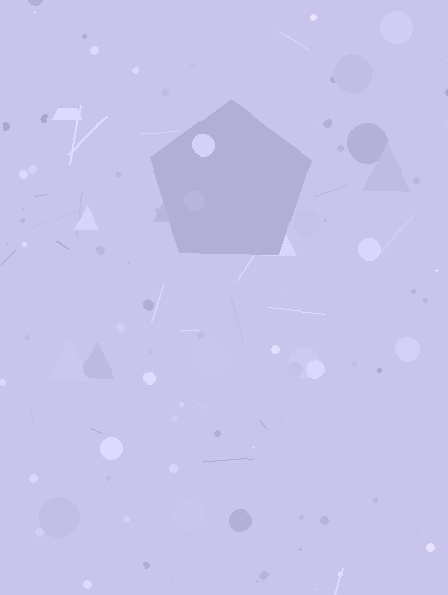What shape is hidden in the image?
A pentagon is hidden in the image.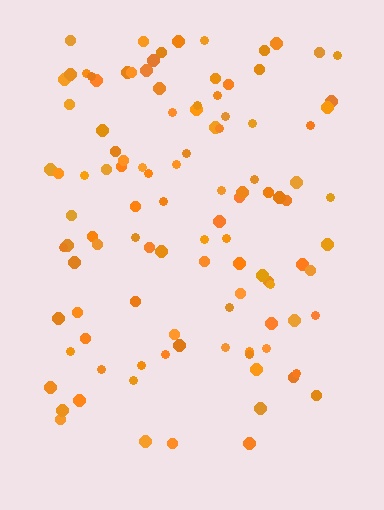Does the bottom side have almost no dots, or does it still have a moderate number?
Still a moderate number, just noticeably fewer than the top.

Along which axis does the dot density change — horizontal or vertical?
Vertical.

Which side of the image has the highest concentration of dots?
The top.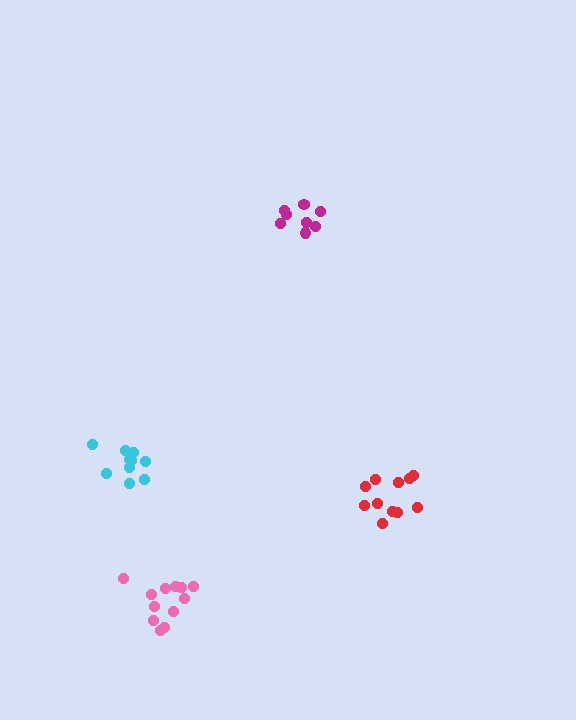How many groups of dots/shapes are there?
There are 4 groups.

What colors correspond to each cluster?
The clusters are colored: magenta, pink, red, cyan.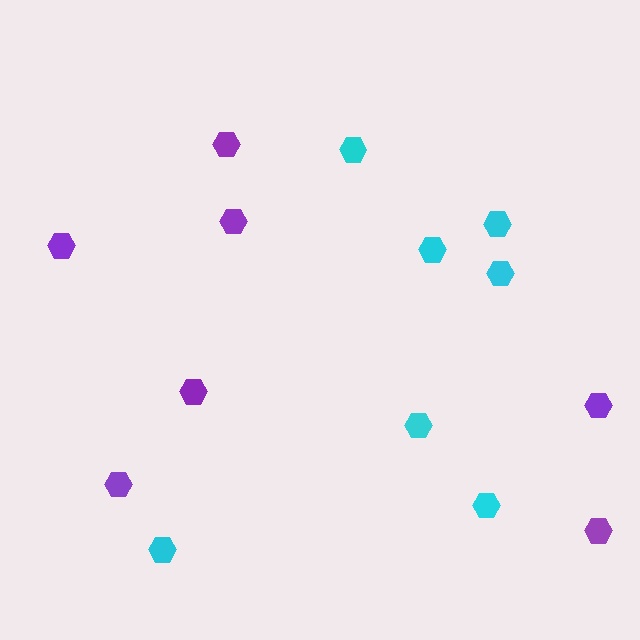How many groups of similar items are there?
There are 2 groups: one group of purple hexagons (7) and one group of cyan hexagons (7).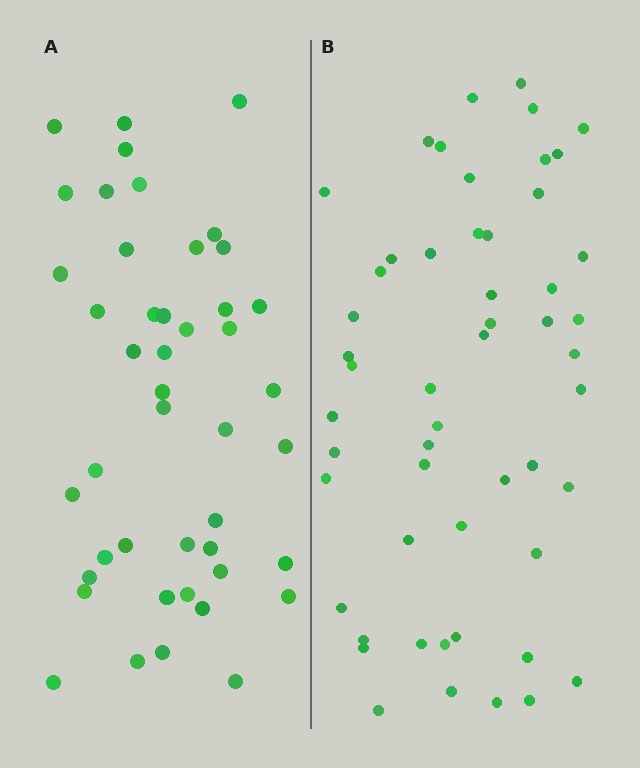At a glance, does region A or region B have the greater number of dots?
Region B (the right region) has more dots.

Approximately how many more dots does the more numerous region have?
Region B has roughly 8 or so more dots than region A.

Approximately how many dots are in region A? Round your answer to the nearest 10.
About 40 dots. (The exact count is 45, which rounds to 40.)